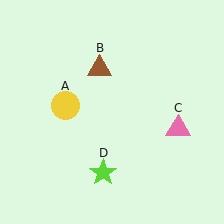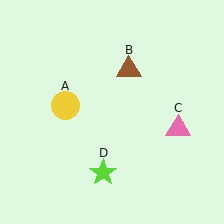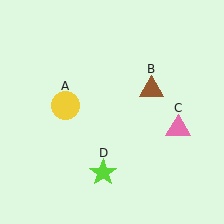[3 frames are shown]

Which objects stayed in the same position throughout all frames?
Yellow circle (object A) and pink triangle (object C) and lime star (object D) remained stationary.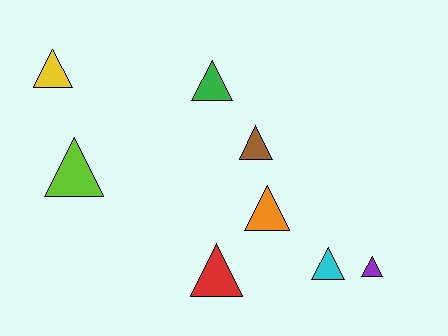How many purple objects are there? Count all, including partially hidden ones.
There is 1 purple object.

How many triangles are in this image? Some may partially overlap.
There are 8 triangles.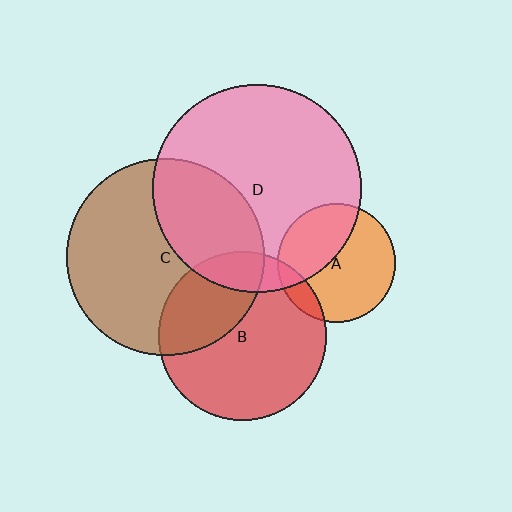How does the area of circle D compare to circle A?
Approximately 3.1 times.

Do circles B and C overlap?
Yes.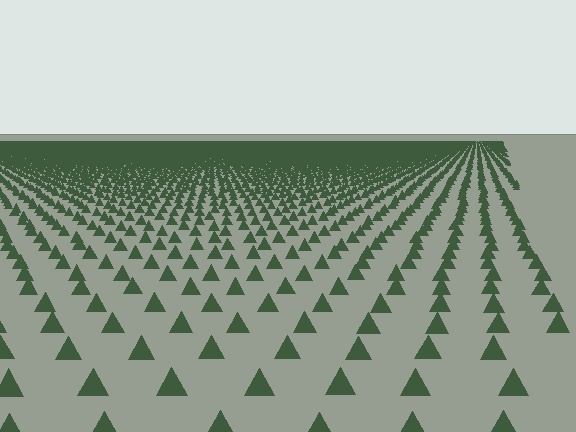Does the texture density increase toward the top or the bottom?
Density increases toward the top.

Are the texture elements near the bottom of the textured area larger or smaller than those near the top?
Larger. Near the bottom, elements are closer to the viewer and appear at a bigger on-screen size.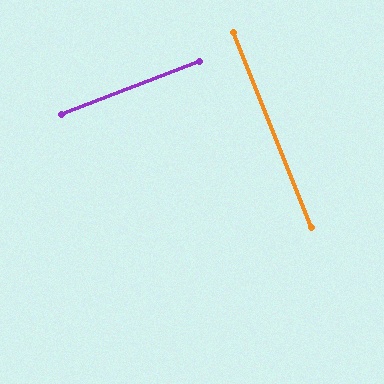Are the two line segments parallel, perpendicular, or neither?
Perpendicular — they meet at approximately 89°.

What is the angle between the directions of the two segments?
Approximately 89 degrees.